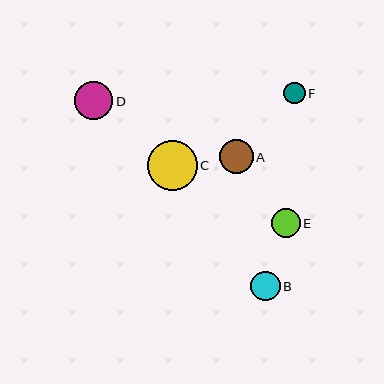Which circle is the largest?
Circle C is the largest with a size of approximately 50 pixels.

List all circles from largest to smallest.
From largest to smallest: C, D, A, B, E, F.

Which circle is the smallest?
Circle F is the smallest with a size of approximately 21 pixels.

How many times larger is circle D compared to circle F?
Circle D is approximately 1.8 times the size of circle F.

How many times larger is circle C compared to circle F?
Circle C is approximately 2.3 times the size of circle F.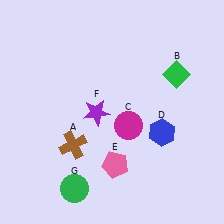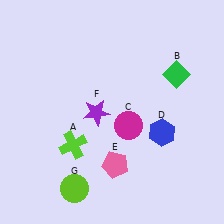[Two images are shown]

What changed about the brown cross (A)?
In Image 1, A is brown. In Image 2, it changed to lime.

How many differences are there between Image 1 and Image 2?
There are 2 differences between the two images.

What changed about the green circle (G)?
In Image 1, G is green. In Image 2, it changed to lime.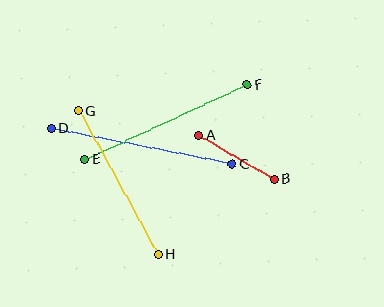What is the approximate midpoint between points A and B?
The midpoint is at approximately (236, 157) pixels.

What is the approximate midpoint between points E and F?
The midpoint is at approximately (166, 122) pixels.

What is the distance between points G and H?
The distance is approximately 164 pixels.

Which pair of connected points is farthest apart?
Points C and D are farthest apart.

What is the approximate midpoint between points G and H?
The midpoint is at approximately (118, 183) pixels.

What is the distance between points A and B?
The distance is approximately 87 pixels.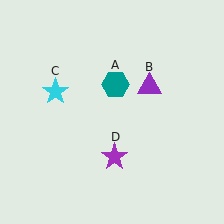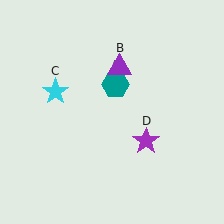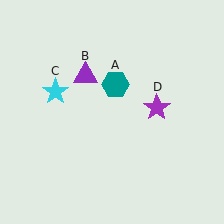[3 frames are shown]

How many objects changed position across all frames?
2 objects changed position: purple triangle (object B), purple star (object D).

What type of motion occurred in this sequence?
The purple triangle (object B), purple star (object D) rotated counterclockwise around the center of the scene.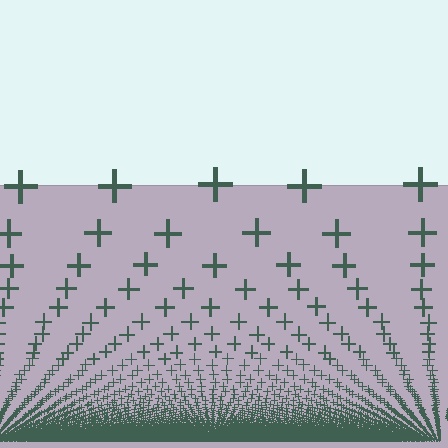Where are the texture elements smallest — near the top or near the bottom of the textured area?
Near the bottom.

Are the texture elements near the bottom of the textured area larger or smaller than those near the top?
Smaller. The gradient is inverted — elements near the bottom are smaller and denser.